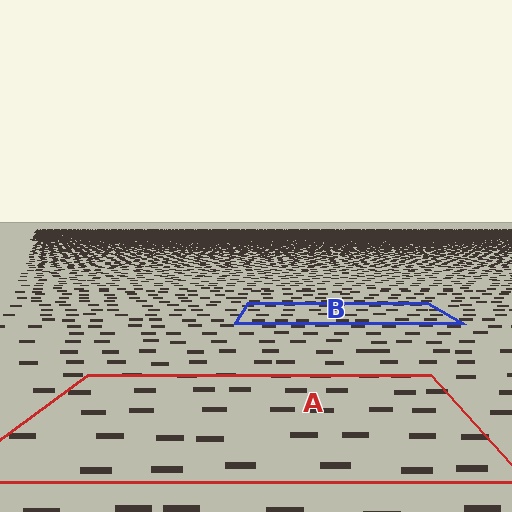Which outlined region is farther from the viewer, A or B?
Region B is farther from the viewer — the texture elements inside it appear smaller and more densely packed.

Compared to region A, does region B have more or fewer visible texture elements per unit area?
Region B has more texture elements per unit area — they are packed more densely because it is farther away.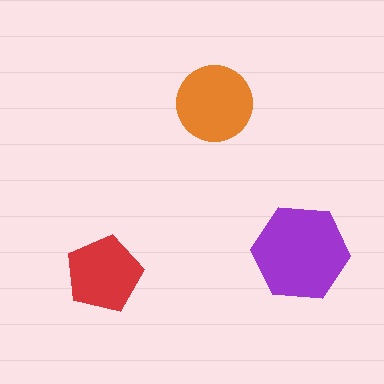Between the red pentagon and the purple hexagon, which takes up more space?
The purple hexagon.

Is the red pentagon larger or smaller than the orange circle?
Smaller.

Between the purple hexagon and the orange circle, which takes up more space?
The purple hexagon.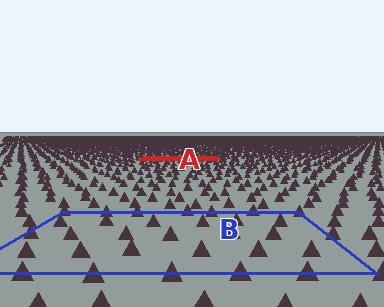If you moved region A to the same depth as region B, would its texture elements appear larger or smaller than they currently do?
They would appear larger. At a closer depth, the same texture elements are projected at a bigger on-screen size.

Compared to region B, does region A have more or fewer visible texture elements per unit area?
Region A has more texture elements per unit area — they are packed more densely because it is farther away.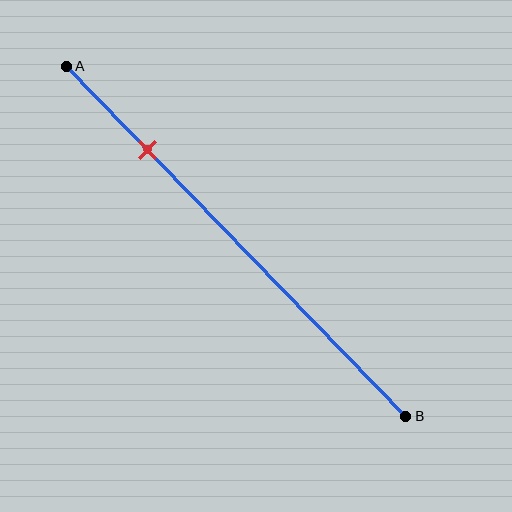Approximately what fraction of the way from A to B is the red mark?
The red mark is approximately 25% of the way from A to B.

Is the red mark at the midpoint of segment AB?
No, the mark is at about 25% from A, not at the 50% midpoint.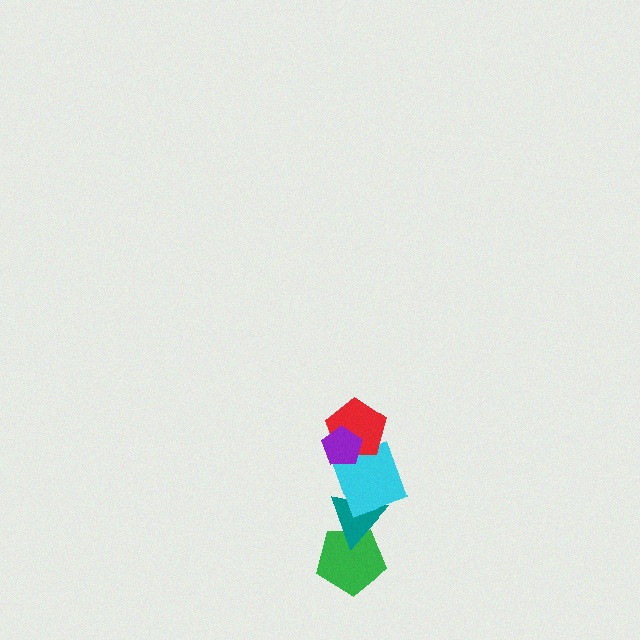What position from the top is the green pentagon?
The green pentagon is 5th from the top.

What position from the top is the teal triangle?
The teal triangle is 4th from the top.